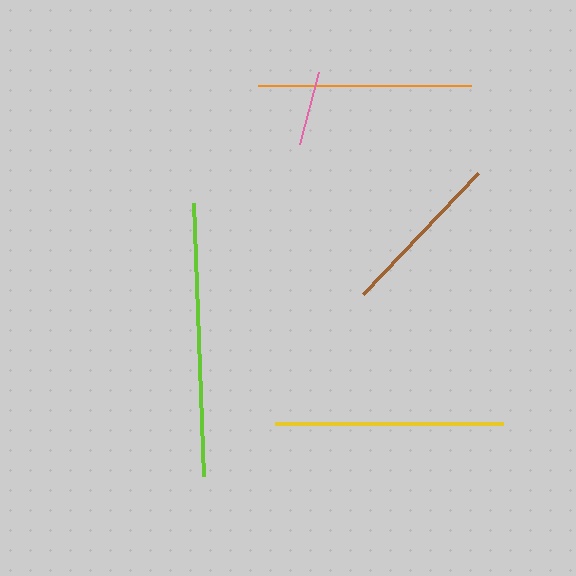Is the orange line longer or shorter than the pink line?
The orange line is longer than the pink line.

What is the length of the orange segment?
The orange segment is approximately 213 pixels long.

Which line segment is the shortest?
The pink line is the shortest at approximately 74 pixels.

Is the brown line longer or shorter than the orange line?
The orange line is longer than the brown line.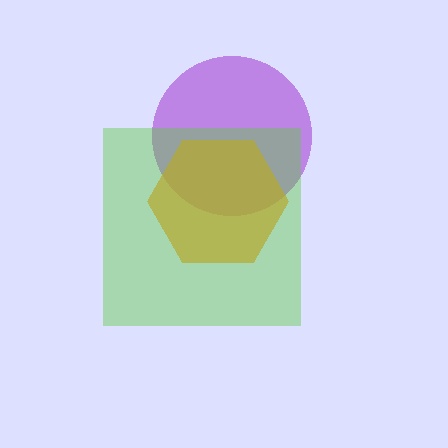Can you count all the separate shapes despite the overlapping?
Yes, there are 3 separate shapes.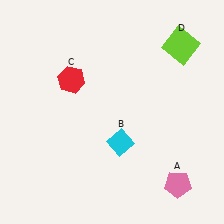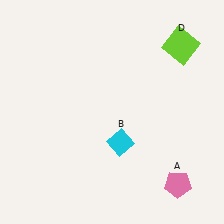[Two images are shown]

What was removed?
The red hexagon (C) was removed in Image 2.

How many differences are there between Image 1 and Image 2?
There is 1 difference between the two images.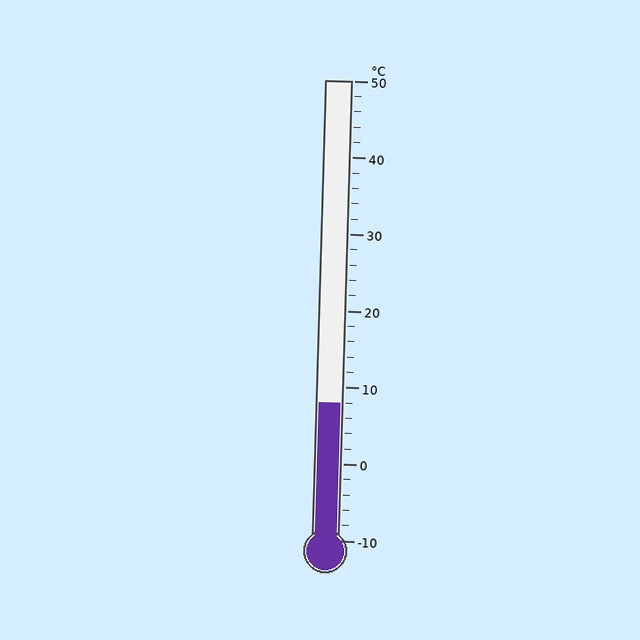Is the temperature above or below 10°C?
The temperature is below 10°C.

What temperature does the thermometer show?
The thermometer shows approximately 8°C.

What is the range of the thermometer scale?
The thermometer scale ranges from -10°C to 50°C.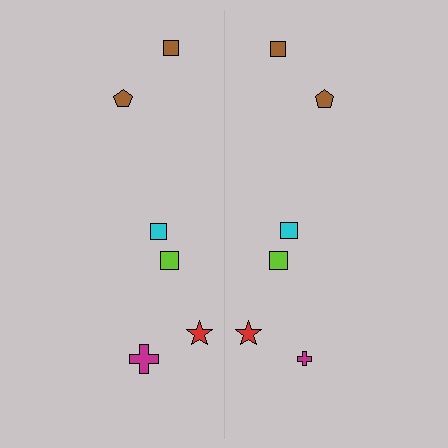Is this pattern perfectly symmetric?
No, the pattern is not perfectly symmetric. The magenta cross on the right side has a different size than its mirror counterpart.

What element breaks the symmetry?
The magenta cross on the right side has a different size than its mirror counterpart.